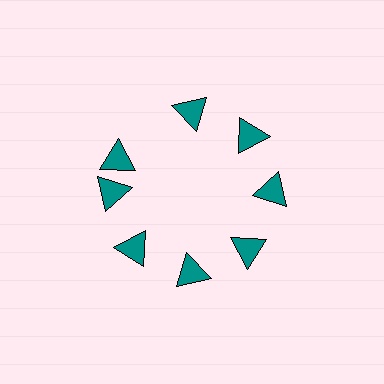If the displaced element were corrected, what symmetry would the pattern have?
It would have 8-fold rotational symmetry — the pattern would map onto itself every 45 degrees.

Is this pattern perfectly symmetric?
No. The 8 teal triangles are arranged in a ring, but one element near the 10 o'clock position is rotated out of alignment along the ring, breaking the 8-fold rotational symmetry.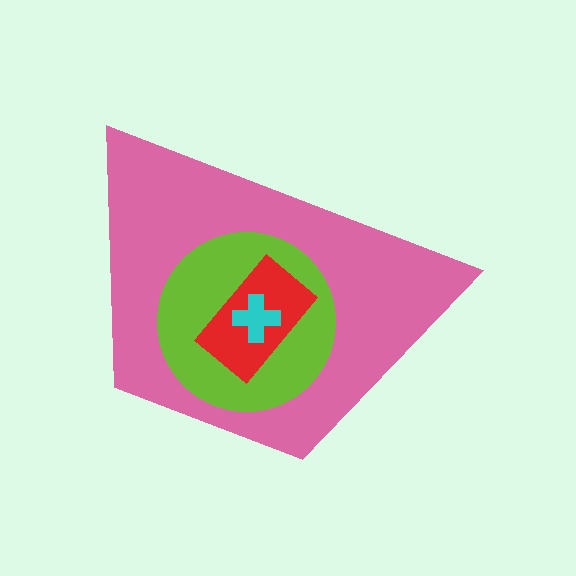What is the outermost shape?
The pink trapezoid.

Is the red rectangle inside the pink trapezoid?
Yes.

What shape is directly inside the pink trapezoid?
The lime circle.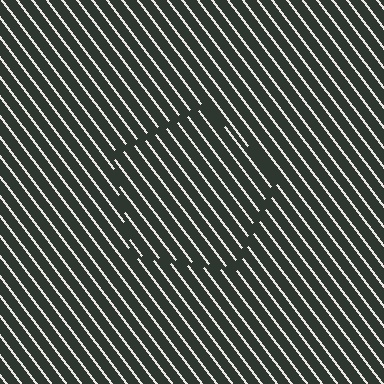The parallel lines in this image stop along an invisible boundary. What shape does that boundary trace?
An illusory pentagon. The interior of the shape contains the same grating, shifted by half a period — the contour is defined by the phase discontinuity where line-ends from the inner and outer gratings abut.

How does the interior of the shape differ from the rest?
The interior of the shape contains the same grating, shifted by half a period — the contour is defined by the phase discontinuity where line-ends from the inner and outer gratings abut.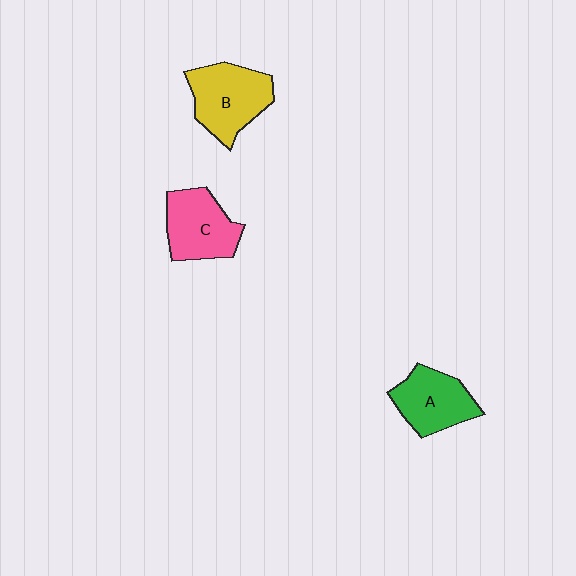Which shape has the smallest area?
Shape A (green).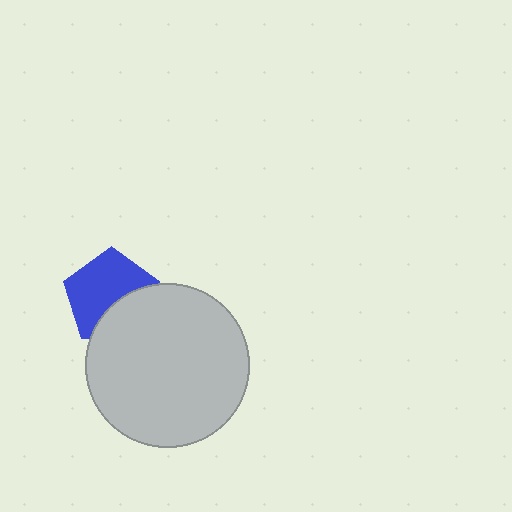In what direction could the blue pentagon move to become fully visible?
The blue pentagon could move up. That would shift it out from behind the light gray circle entirely.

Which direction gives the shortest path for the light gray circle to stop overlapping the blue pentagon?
Moving down gives the shortest separation.